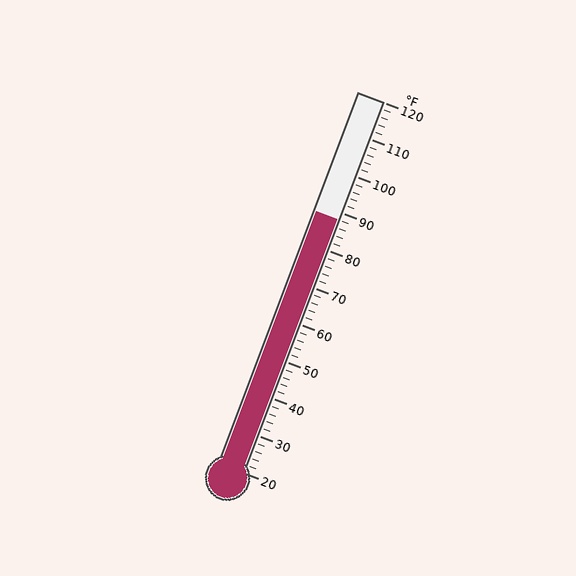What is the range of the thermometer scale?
The thermometer scale ranges from 20°F to 120°F.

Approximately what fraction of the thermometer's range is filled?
The thermometer is filled to approximately 70% of its range.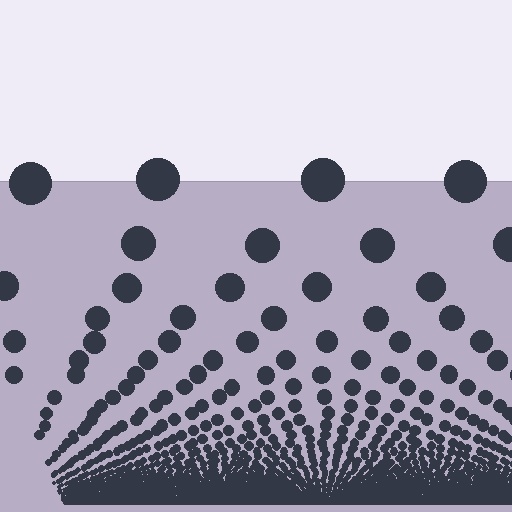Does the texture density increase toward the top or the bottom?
Density increases toward the bottom.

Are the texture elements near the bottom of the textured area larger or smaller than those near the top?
Smaller. The gradient is inverted — elements near the bottom are smaller and denser.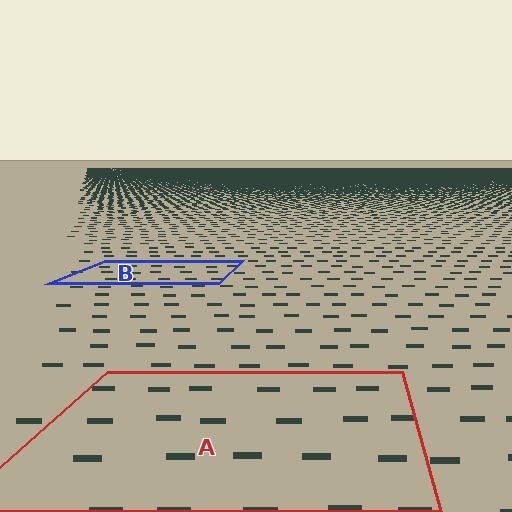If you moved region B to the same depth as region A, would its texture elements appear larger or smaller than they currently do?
They would appear larger. At a closer depth, the same texture elements are projected at a bigger on-screen size.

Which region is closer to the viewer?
Region A is closer. The texture elements there are larger and more spread out.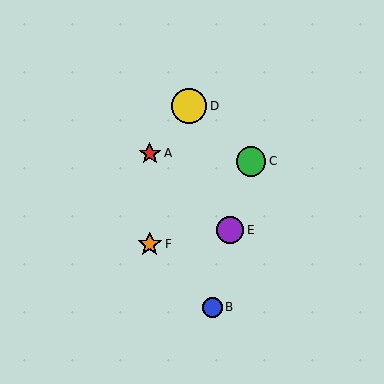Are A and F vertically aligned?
Yes, both are at x≈150.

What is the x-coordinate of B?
Object B is at x≈212.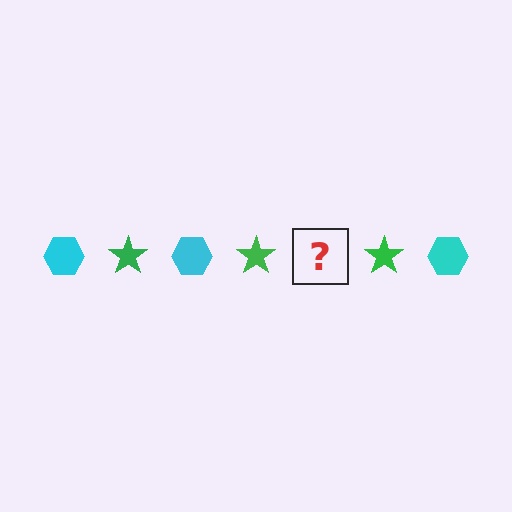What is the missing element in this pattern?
The missing element is a cyan hexagon.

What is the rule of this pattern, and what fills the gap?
The rule is that the pattern alternates between cyan hexagon and green star. The gap should be filled with a cyan hexagon.